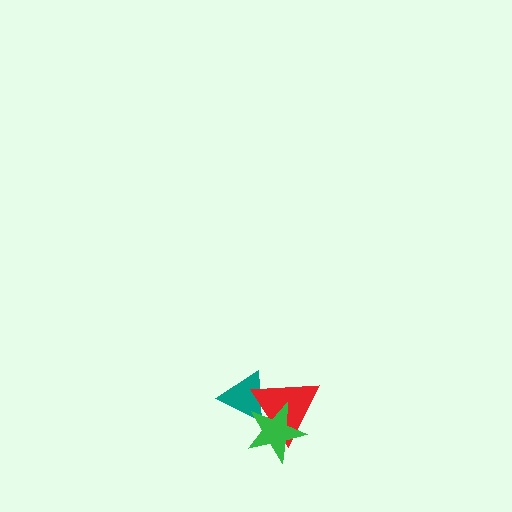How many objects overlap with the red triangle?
2 objects overlap with the red triangle.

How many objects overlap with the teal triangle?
2 objects overlap with the teal triangle.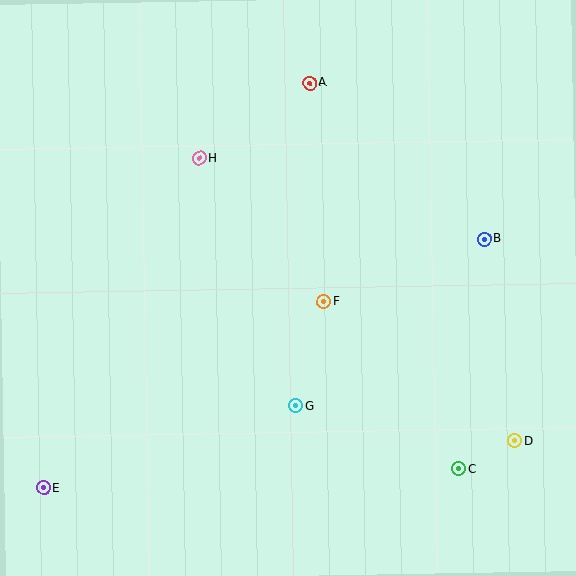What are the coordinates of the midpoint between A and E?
The midpoint between A and E is at (177, 286).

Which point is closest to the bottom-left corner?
Point E is closest to the bottom-left corner.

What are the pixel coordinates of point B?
Point B is at (484, 239).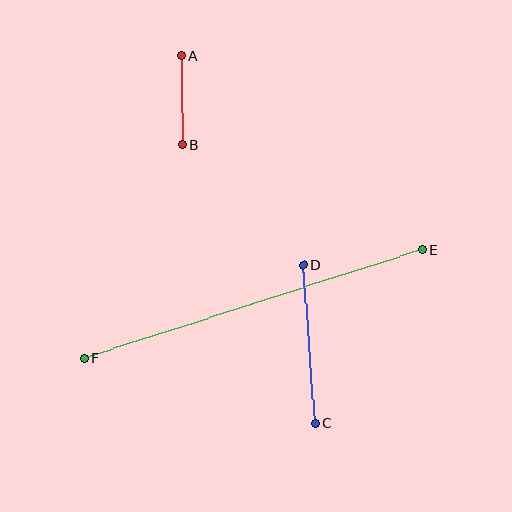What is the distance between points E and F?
The distance is approximately 355 pixels.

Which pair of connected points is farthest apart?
Points E and F are farthest apart.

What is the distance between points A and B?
The distance is approximately 89 pixels.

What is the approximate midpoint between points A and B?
The midpoint is at approximately (182, 100) pixels.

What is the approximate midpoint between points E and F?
The midpoint is at approximately (253, 304) pixels.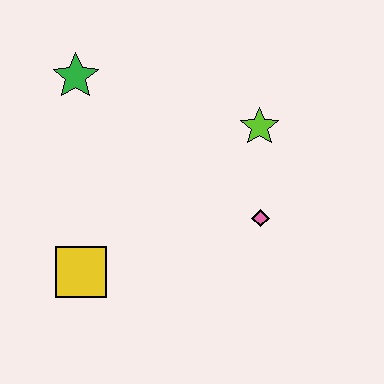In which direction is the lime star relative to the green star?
The lime star is to the right of the green star.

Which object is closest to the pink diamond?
The lime star is closest to the pink diamond.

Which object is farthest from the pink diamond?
The green star is farthest from the pink diamond.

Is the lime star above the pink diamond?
Yes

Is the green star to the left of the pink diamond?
Yes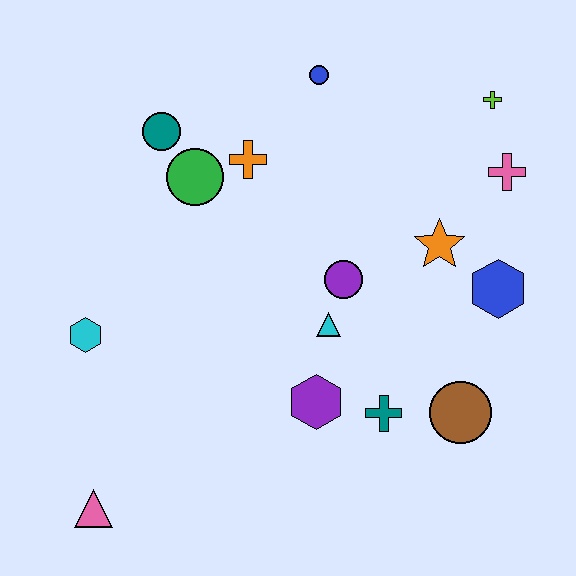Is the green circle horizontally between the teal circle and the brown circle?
Yes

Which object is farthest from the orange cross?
The pink triangle is farthest from the orange cross.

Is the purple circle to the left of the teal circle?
No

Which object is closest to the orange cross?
The green circle is closest to the orange cross.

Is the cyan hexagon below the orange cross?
Yes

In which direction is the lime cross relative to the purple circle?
The lime cross is above the purple circle.